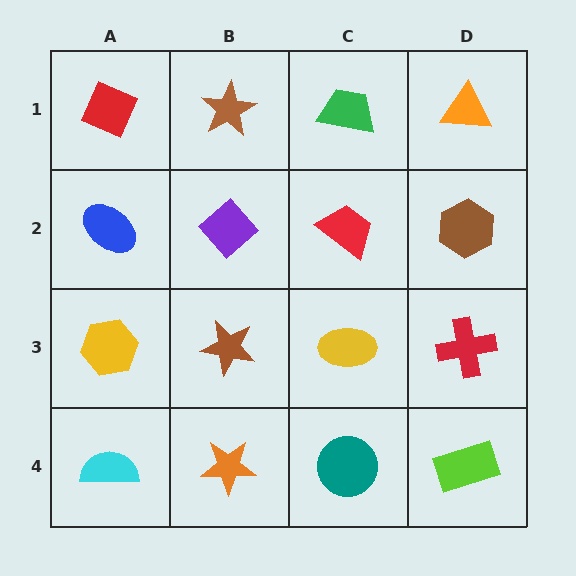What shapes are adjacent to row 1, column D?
A brown hexagon (row 2, column D), a green trapezoid (row 1, column C).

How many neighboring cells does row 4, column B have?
3.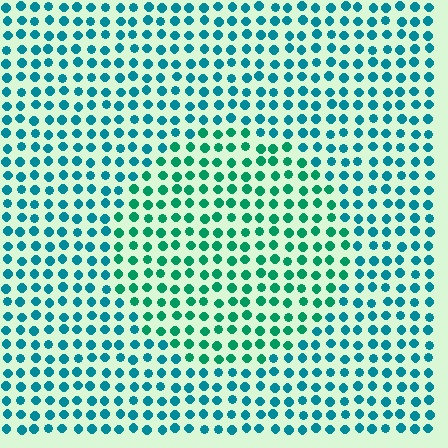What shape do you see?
I see a circle.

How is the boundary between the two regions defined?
The boundary is defined purely by a slight shift in hue (about 30 degrees). Spacing, size, and orientation are identical on both sides.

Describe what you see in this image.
The image is filled with small teal elements in a uniform arrangement. A circle-shaped region is visible where the elements are tinted to a slightly different hue, forming a subtle color boundary.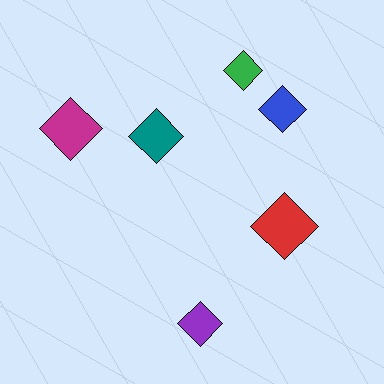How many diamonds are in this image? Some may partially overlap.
There are 6 diamonds.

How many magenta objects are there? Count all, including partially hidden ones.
There is 1 magenta object.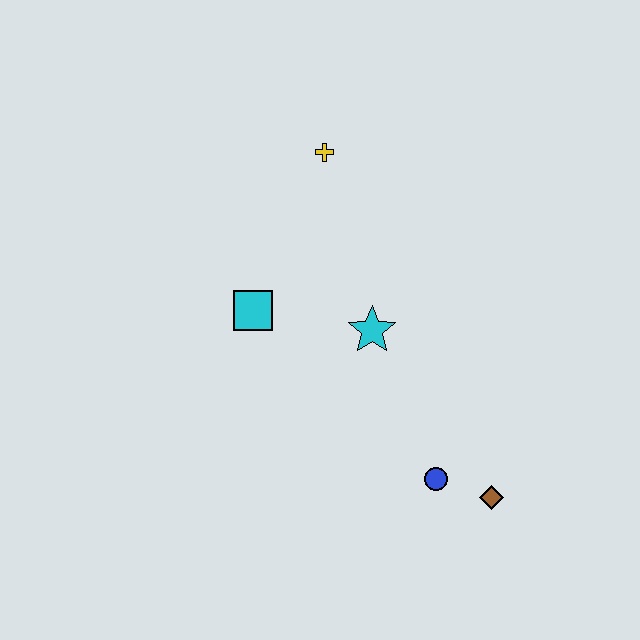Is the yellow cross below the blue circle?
No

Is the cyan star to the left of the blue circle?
Yes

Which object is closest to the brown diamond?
The blue circle is closest to the brown diamond.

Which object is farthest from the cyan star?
The brown diamond is farthest from the cyan star.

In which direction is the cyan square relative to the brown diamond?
The cyan square is to the left of the brown diamond.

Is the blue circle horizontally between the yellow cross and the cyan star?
No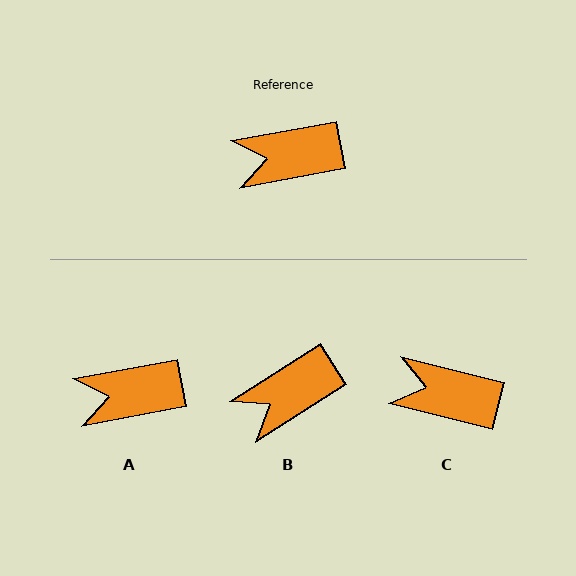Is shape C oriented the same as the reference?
No, it is off by about 25 degrees.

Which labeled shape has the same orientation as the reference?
A.